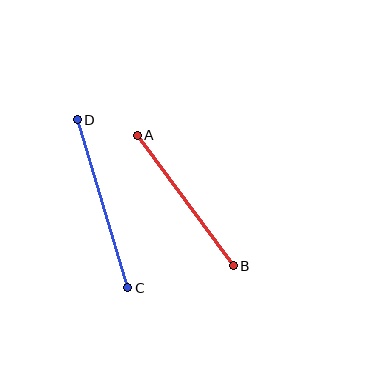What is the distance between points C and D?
The distance is approximately 176 pixels.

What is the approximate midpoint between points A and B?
The midpoint is at approximately (185, 200) pixels.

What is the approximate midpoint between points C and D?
The midpoint is at approximately (102, 204) pixels.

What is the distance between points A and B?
The distance is approximately 161 pixels.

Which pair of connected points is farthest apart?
Points C and D are farthest apart.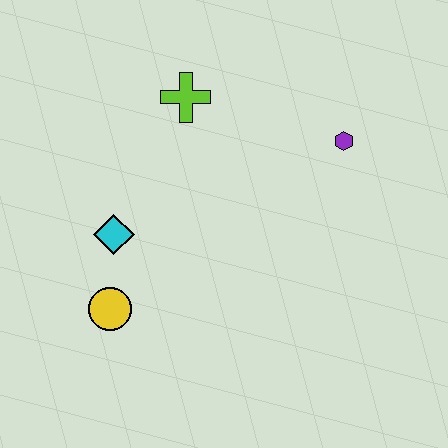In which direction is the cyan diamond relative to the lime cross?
The cyan diamond is below the lime cross.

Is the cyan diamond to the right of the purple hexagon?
No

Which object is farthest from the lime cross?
The yellow circle is farthest from the lime cross.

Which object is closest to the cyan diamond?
The yellow circle is closest to the cyan diamond.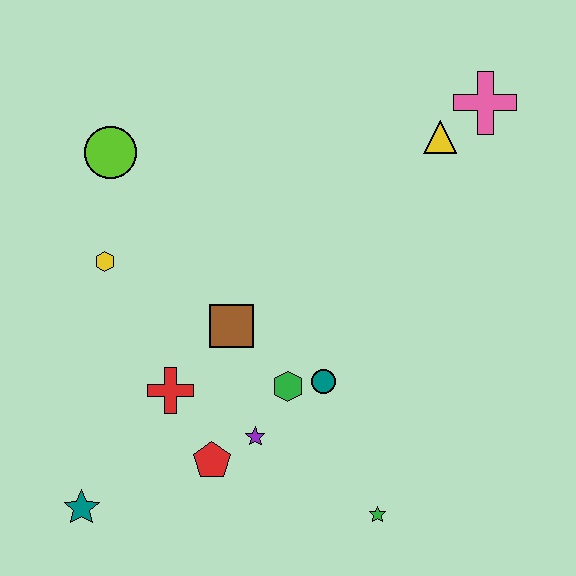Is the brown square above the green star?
Yes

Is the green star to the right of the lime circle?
Yes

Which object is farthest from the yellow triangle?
The teal star is farthest from the yellow triangle.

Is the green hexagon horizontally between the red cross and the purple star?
No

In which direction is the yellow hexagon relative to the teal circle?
The yellow hexagon is to the left of the teal circle.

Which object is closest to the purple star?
The red pentagon is closest to the purple star.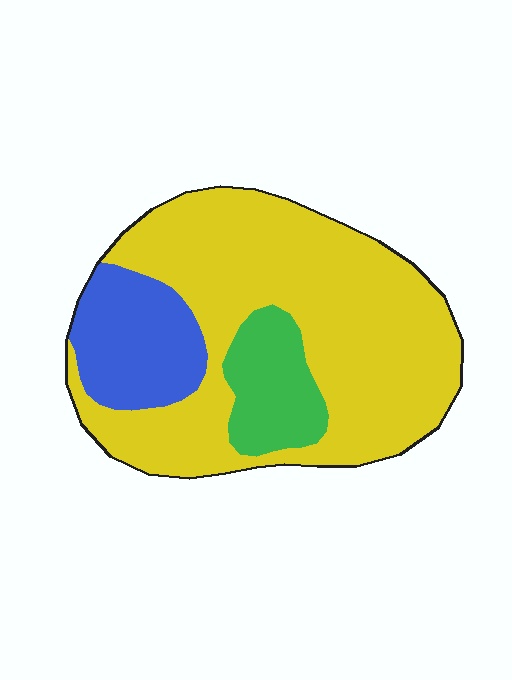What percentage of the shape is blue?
Blue takes up about one sixth (1/6) of the shape.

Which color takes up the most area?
Yellow, at roughly 70%.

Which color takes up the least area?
Green, at roughly 15%.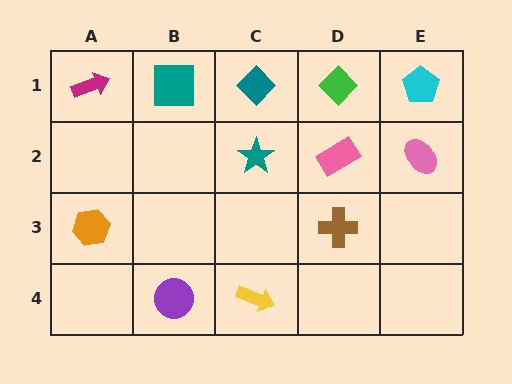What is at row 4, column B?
A purple circle.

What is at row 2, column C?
A teal star.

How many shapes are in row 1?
5 shapes.